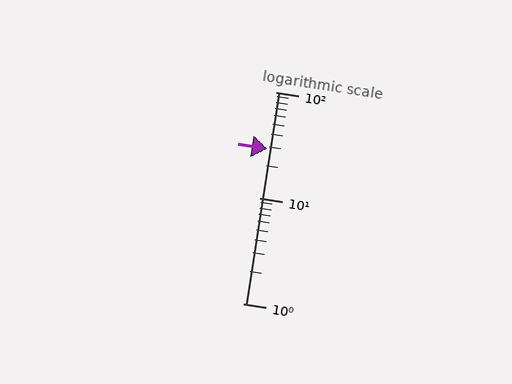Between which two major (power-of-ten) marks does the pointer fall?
The pointer is between 10 and 100.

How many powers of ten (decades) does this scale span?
The scale spans 2 decades, from 1 to 100.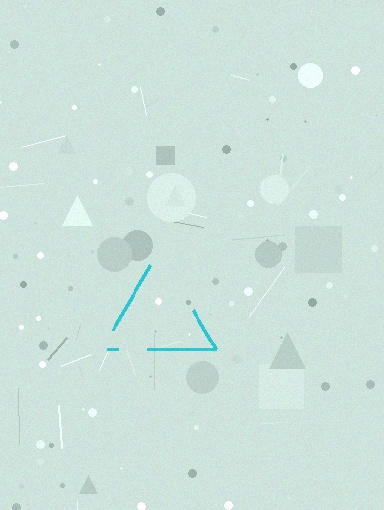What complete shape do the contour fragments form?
The contour fragments form a triangle.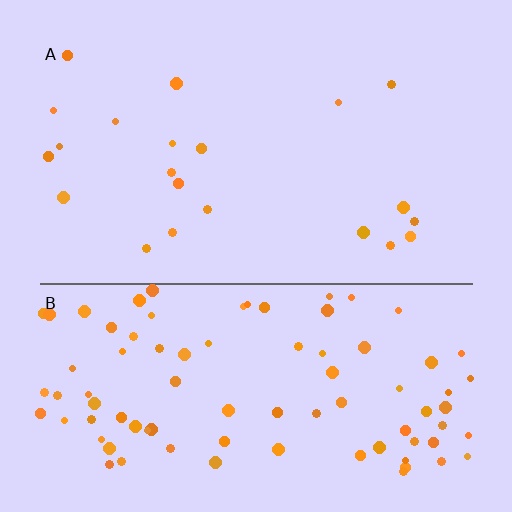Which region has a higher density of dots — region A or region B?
B (the bottom).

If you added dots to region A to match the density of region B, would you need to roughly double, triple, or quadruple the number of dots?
Approximately quadruple.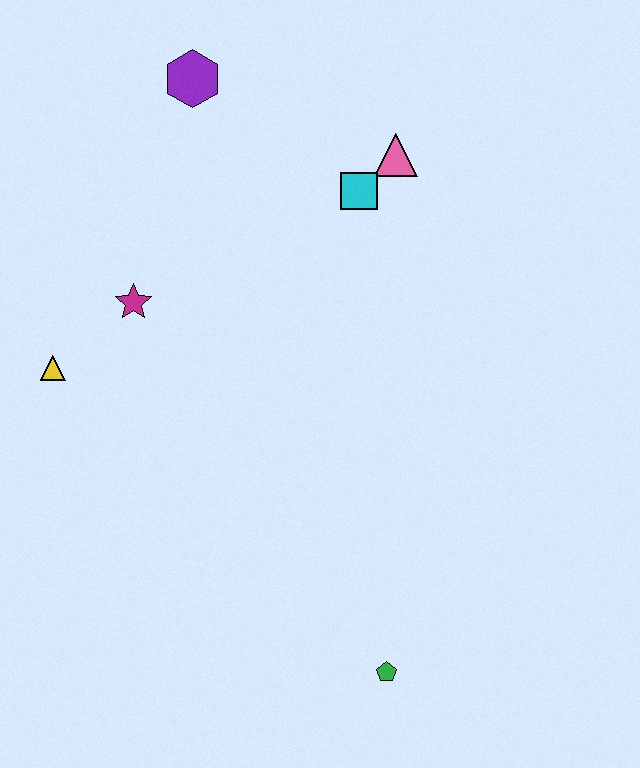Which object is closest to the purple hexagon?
The cyan square is closest to the purple hexagon.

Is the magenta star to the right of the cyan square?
No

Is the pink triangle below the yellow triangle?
No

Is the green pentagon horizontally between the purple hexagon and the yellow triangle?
No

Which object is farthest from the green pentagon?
The purple hexagon is farthest from the green pentagon.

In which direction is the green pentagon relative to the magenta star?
The green pentagon is below the magenta star.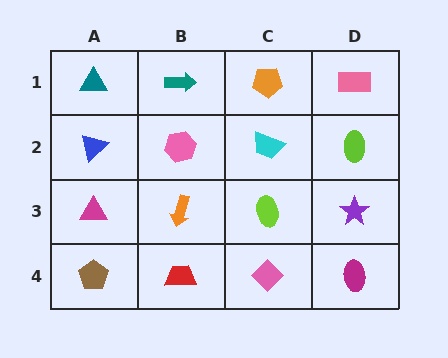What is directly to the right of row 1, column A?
A teal arrow.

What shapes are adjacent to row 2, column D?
A pink rectangle (row 1, column D), a purple star (row 3, column D), a cyan trapezoid (row 2, column C).